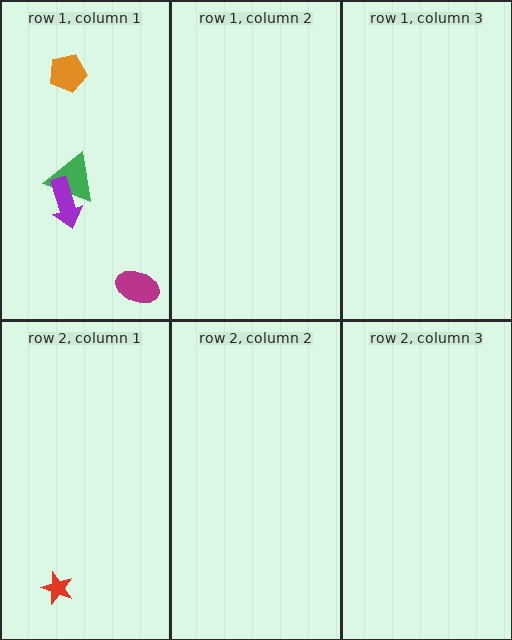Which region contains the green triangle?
The row 1, column 1 region.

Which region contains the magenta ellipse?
The row 1, column 1 region.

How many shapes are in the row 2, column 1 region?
1.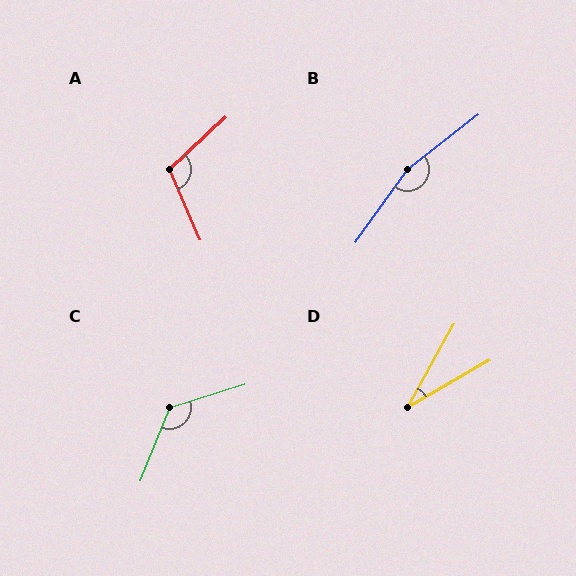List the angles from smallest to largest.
D (31°), A (110°), C (129°), B (164°).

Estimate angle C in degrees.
Approximately 129 degrees.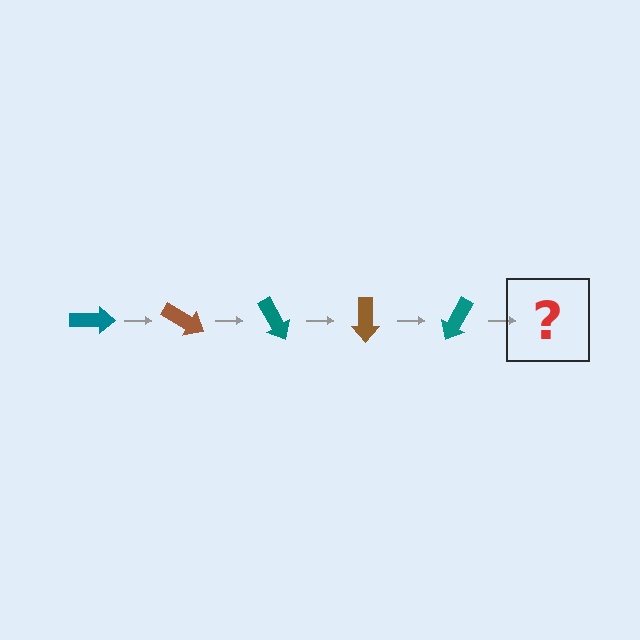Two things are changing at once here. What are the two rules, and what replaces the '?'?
The two rules are that it rotates 30 degrees each step and the color cycles through teal and brown. The '?' should be a brown arrow, rotated 150 degrees from the start.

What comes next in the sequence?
The next element should be a brown arrow, rotated 150 degrees from the start.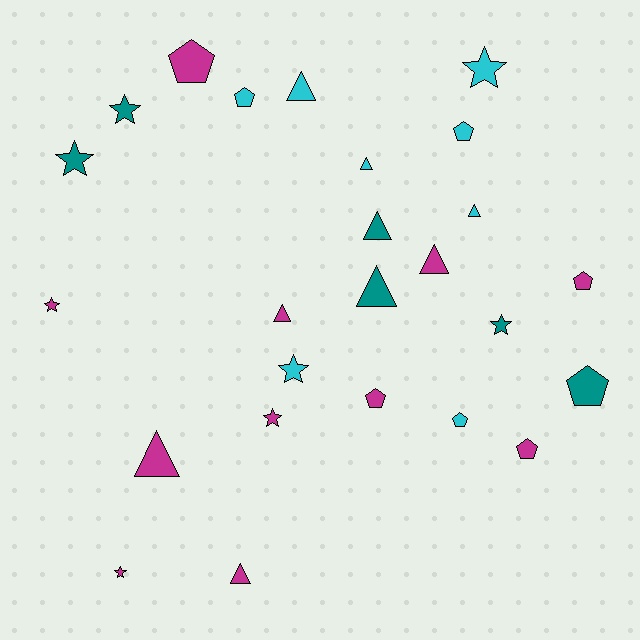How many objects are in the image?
There are 25 objects.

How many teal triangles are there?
There are 2 teal triangles.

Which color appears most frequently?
Magenta, with 11 objects.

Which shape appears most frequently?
Triangle, with 9 objects.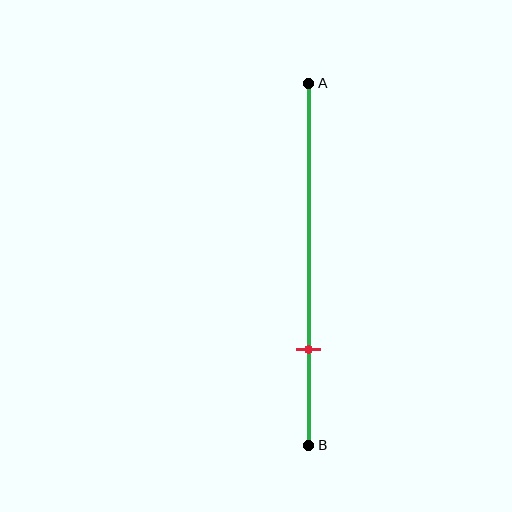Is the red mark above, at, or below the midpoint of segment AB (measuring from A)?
The red mark is below the midpoint of segment AB.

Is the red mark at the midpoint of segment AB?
No, the mark is at about 75% from A, not at the 50% midpoint.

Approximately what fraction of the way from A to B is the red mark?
The red mark is approximately 75% of the way from A to B.